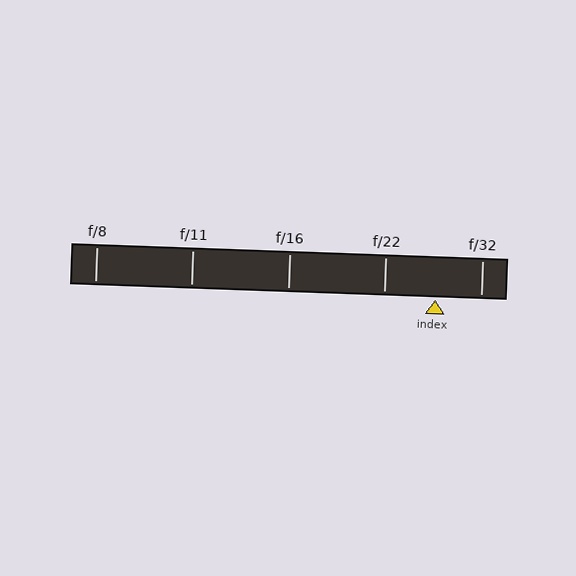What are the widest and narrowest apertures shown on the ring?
The widest aperture shown is f/8 and the narrowest is f/32.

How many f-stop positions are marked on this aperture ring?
There are 5 f-stop positions marked.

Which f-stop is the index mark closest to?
The index mark is closest to f/32.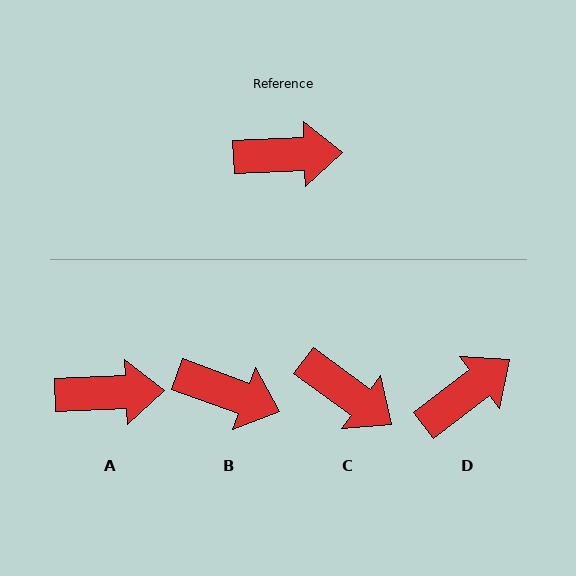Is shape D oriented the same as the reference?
No, it is off by about 35 degrees.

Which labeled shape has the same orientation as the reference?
A.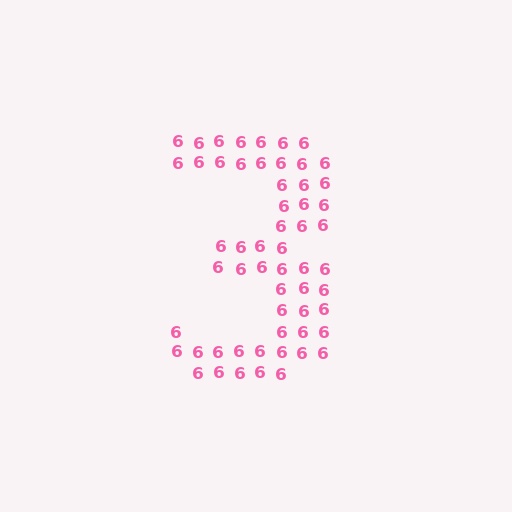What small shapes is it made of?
It is made of small digit 6's.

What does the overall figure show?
The overall figure shows the digit 3.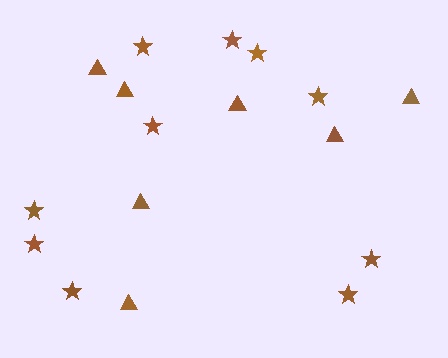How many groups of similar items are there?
There are 2 groups: one group of stars (10) and one group of triangles (7).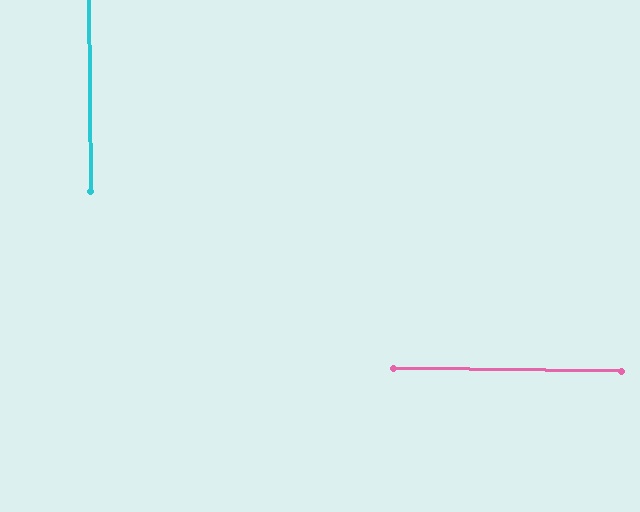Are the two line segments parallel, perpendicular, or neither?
Perpendicular — they meet at approximately 89°.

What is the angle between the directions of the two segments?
Approximately 89 degrees.